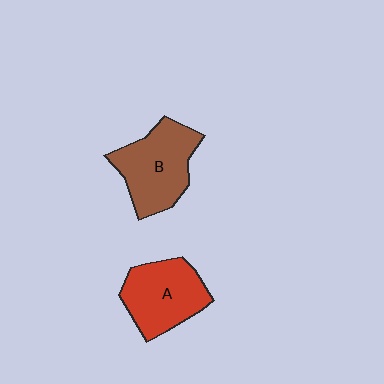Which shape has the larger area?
Shape B (brown).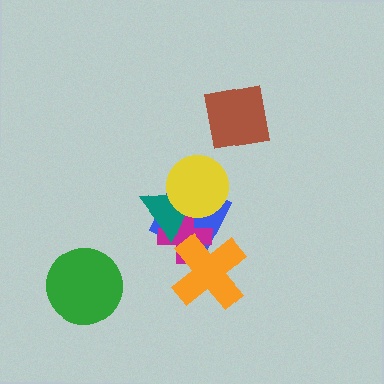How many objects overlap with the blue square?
4 objects overlap with the blue square.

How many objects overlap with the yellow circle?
3 objects overlap with the yellow circle.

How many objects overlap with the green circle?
0 objects overlap with the green circle.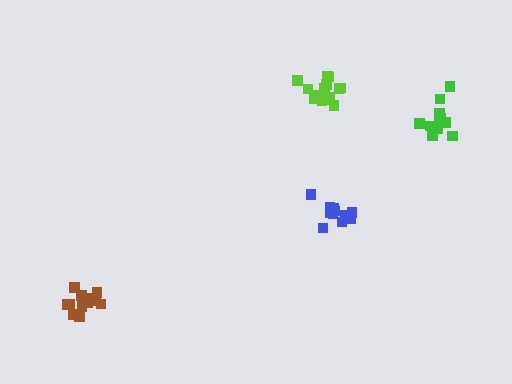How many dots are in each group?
Group 1: 16 dots, Group 2: 15 dots, Group 3: 11 dots, Group 4: 12 dots (54 total).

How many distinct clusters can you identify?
There are 4 distinct clusters.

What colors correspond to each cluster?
The clusters are colored: lime, brown, green, blue.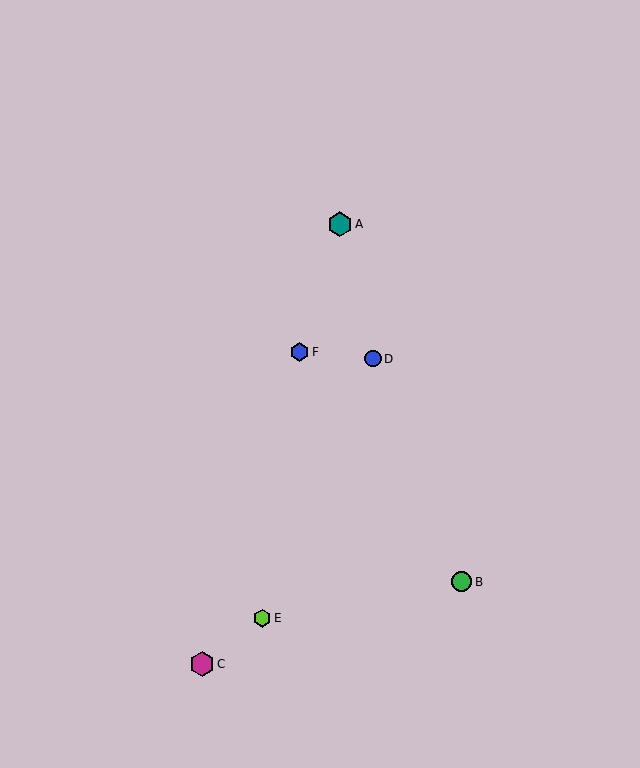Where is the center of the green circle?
The center of the green circle is at (462, 582).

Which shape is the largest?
The teal hexagon (labeled A) is the largest.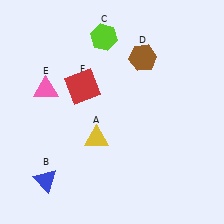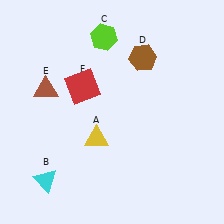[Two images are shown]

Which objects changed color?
B changed from blue to cyan. E changed from pink to brown.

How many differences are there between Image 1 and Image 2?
There are 2 differences between the two images.